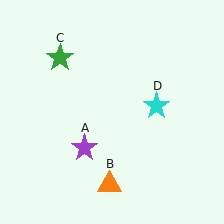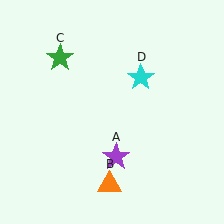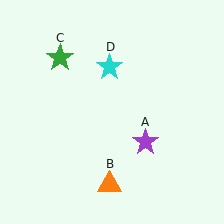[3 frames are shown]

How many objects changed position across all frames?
2 objects changed position: purple star (object A), cyan star (object D).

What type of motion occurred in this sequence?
The purple star (object A), cyan star (object D) rotated counterclockwise around the center of the scene.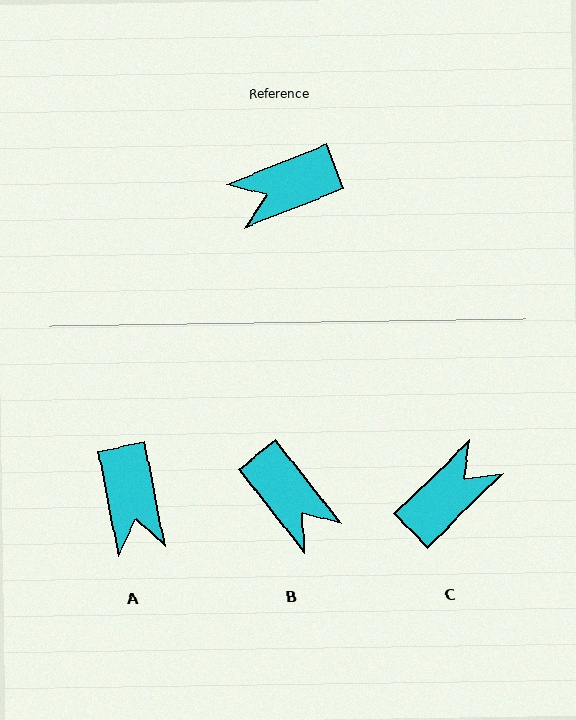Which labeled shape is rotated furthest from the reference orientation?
C, about 157 degrees away.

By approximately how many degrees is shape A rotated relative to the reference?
Approximately 80 degrees counter-clockwise.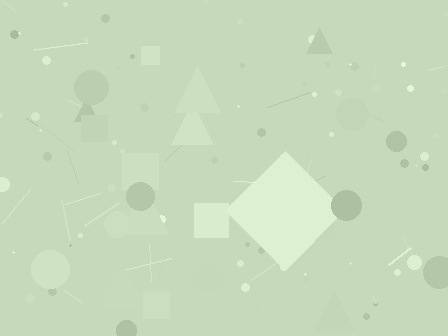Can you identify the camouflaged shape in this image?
The camouflaged shape is a diamond.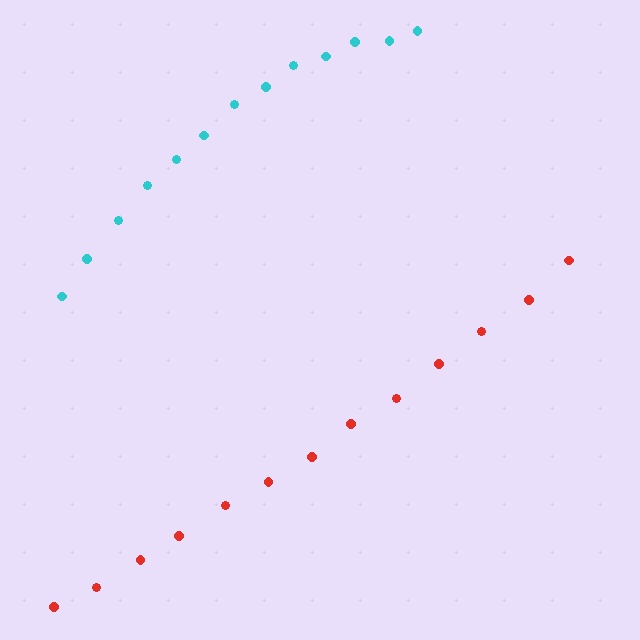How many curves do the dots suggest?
There are 2 distinct paths.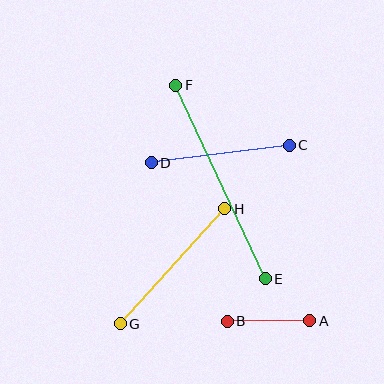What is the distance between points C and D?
The distance is approximately 139 pixels.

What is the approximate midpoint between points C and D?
The midpoint is at approximately (220, 154) pixels.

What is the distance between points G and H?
The distance is approximately 155 pixels.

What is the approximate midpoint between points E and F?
The midpoint is at approximately (220, 182) pixels.